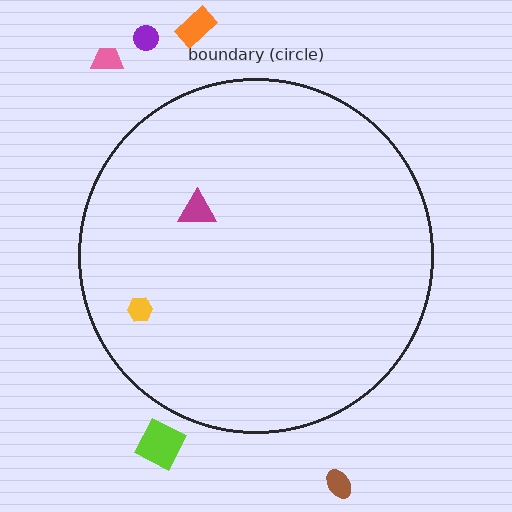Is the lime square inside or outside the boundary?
Outside.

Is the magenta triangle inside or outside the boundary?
Inside.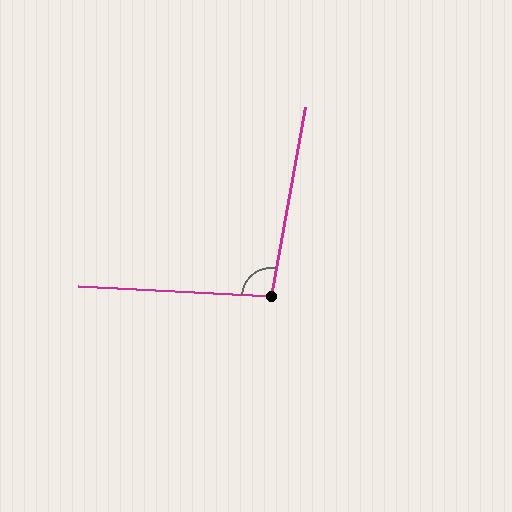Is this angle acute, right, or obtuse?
It is obtuse.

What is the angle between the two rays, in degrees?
Approximately 97 degrees.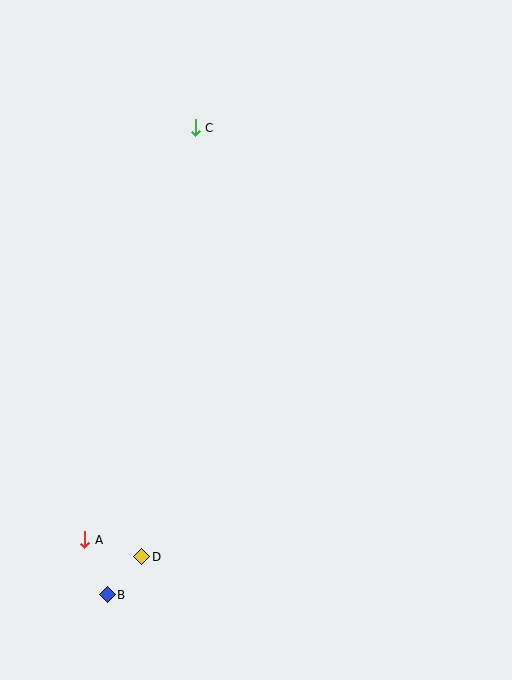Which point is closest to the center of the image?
Point C at (195, 128) is closest to the center.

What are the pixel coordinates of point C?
Point C is at (195, 128).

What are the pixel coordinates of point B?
Point B is at (107, 595).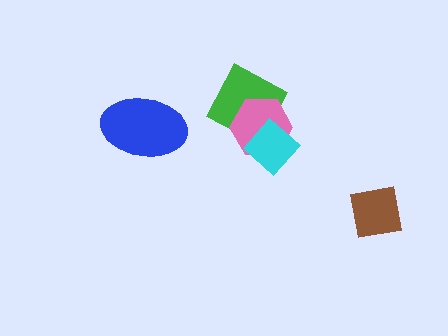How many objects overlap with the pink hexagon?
2 objects overlap with the pink hexagon.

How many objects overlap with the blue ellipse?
0 objects overlap with the blue ellipse.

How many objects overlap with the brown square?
0 objects overlap with the brown square.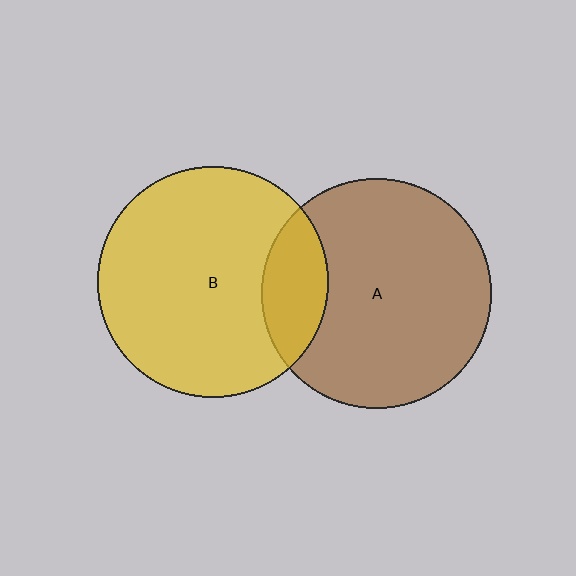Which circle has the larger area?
Circle B (yellow).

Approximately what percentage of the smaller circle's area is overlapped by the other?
Approximately 20%.